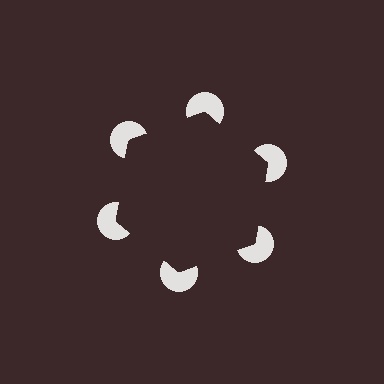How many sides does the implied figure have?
6 sides.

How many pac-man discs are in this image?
There are 6 — one at each vertex of the illusory hexagon.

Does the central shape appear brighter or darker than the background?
It typically appears slightly darker than the background, even though no actual brightness change is drawn.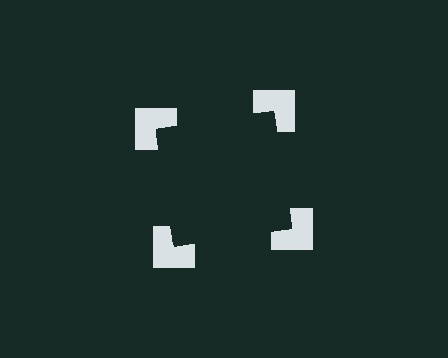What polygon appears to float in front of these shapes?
An illusory square — its edges are inferred from the aligned wedge cuts in the notched squares, not physically drawn.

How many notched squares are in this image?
There are 4 — one at each vertex of the illusory square.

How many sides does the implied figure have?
4 sides.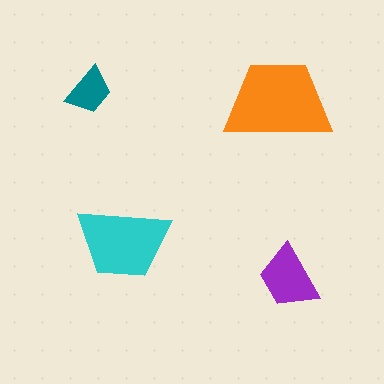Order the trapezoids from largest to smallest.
the orange one, the cyan one, the purple one, the teal one.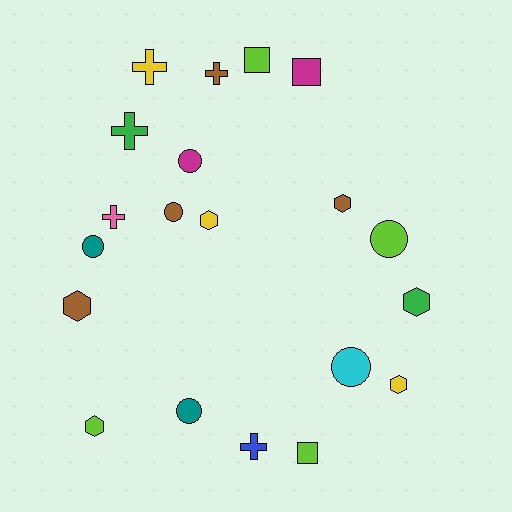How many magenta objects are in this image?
There are 2 magenta objects.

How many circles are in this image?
There are 6 circles.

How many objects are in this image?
There are 20 objects.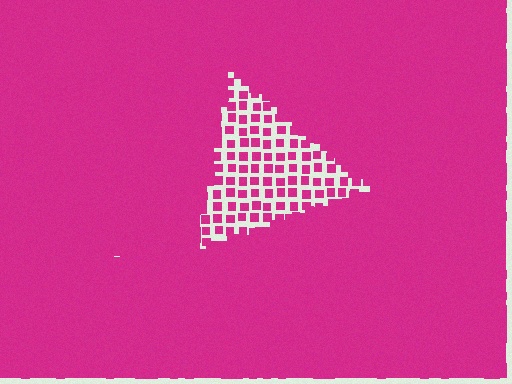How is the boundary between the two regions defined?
The boundary is defined by a change in element density (approximately 3.1x ratio). All elements are the same color, size, and shape.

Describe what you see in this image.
The image contains small magenta elements arranged at two different densities. A triangle-shaped region is visible where the elements are less densely packed than the surrounding area.